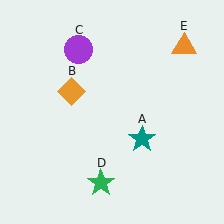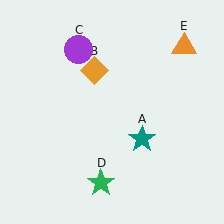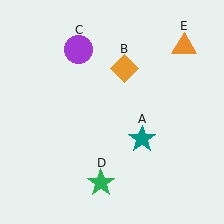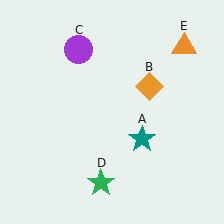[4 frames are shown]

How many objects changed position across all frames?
1 object changed position: orange diamond (object B).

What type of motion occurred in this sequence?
The orange diamond (object B) rotated clockwise around the center of the scene.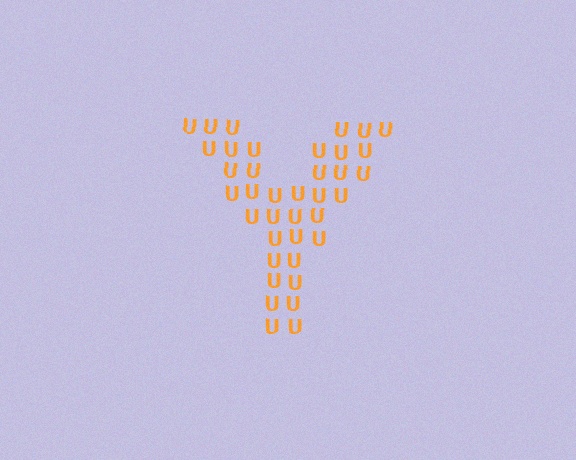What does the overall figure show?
The overall figure shows the letter Y.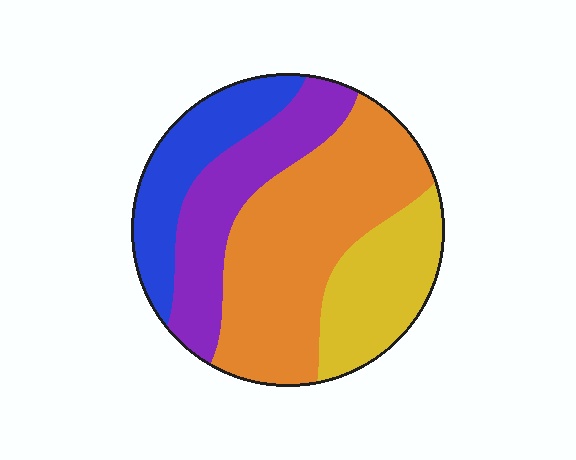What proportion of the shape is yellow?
Yellow takes up about one fifth (1/5) of the shape.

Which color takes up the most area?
Orange, at roughly 40%.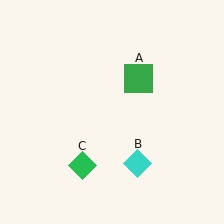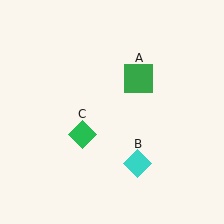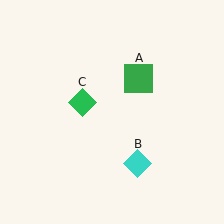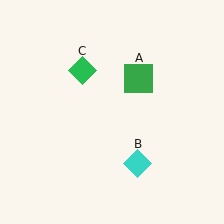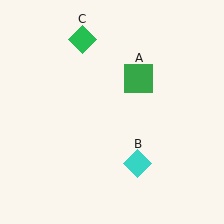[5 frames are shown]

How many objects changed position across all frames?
1 object changed position: green diamond (object C).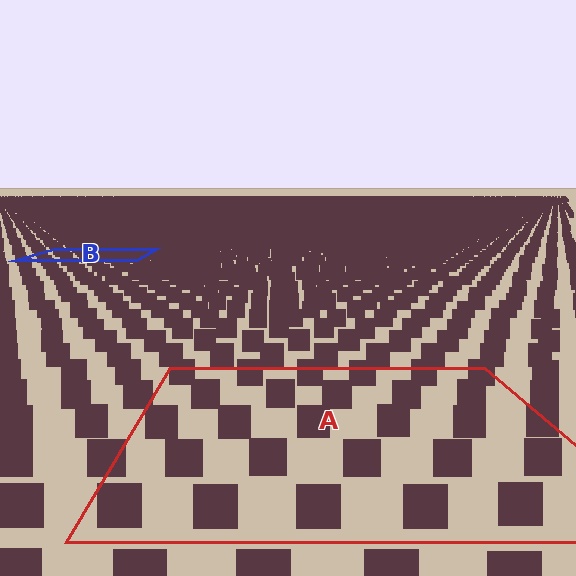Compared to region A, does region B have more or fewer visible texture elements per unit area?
Region B has more texture elements per unit area — they are packed more densely because it is farther away.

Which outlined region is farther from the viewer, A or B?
Region B is farther from the viewer — the texture elements inside it appear smaller and more densely packed.